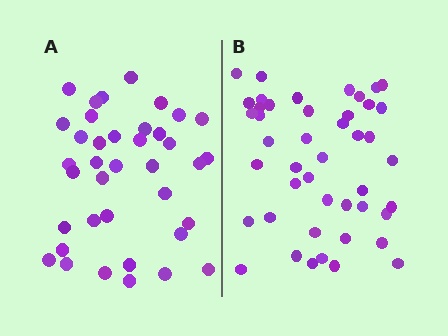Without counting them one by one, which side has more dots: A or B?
Region B (the right region) has more dots.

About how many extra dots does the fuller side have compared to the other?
Region B has roughly 8 or so more dots than region A.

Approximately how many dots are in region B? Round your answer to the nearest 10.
About 40 dots. (The exact count is 45, which rounds to 40.)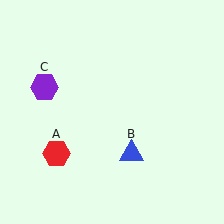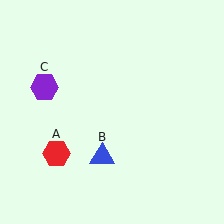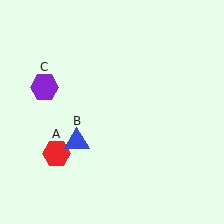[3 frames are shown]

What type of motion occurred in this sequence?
The blue triangle (object B) rotated clockwise around the center of the scene.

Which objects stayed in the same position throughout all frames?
Red hexagon (object A) and purple hexagon (object C) remained stationary.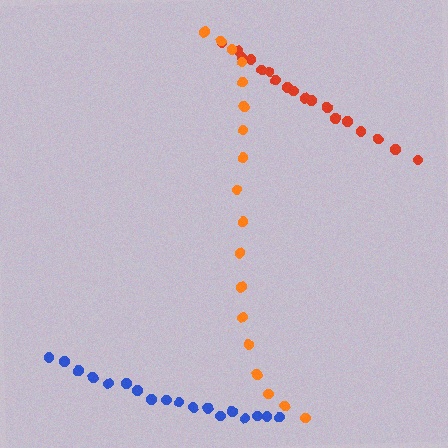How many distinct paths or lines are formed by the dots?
There are 3 distinct paths.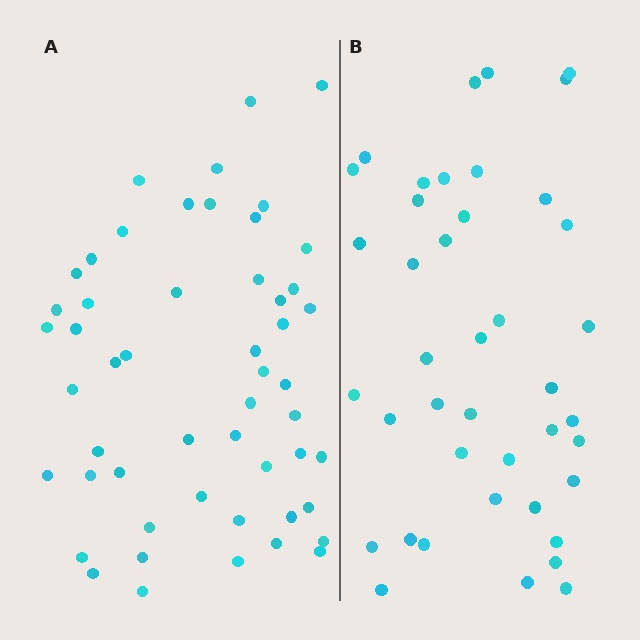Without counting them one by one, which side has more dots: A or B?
Region A (the left region) has more dots.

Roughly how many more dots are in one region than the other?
Region A has roughly 12 or so more dots than region B.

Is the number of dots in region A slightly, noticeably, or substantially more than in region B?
Region A has noticeably more, but not dramatically so. The ratio is roughly 1.3 to 1.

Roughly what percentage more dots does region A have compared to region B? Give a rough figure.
About 25% more.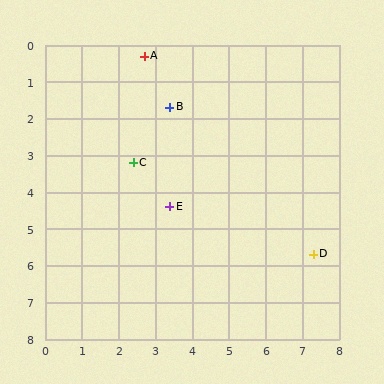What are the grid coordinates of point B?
Point B is at approximately (3.4, 1.7).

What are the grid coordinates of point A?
Point A is at approximately (2.7, 0.3).